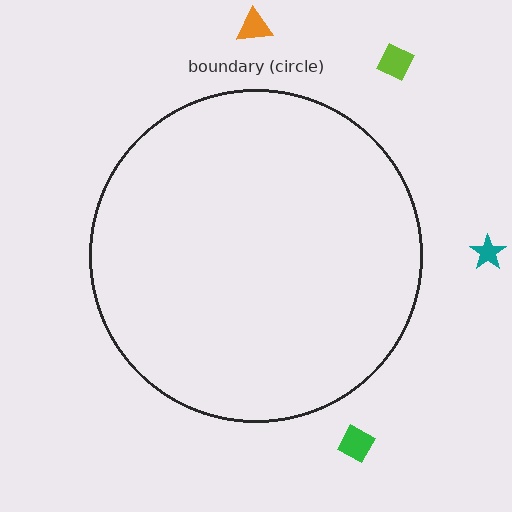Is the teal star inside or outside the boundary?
Outside.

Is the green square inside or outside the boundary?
Outside.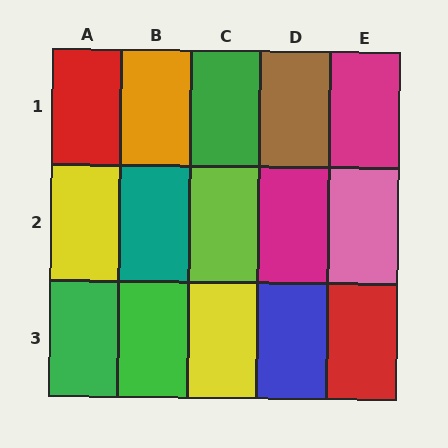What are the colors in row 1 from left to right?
Red, orange, green, brown, magenta.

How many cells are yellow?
2 cells are yellow.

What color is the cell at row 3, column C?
Yellow.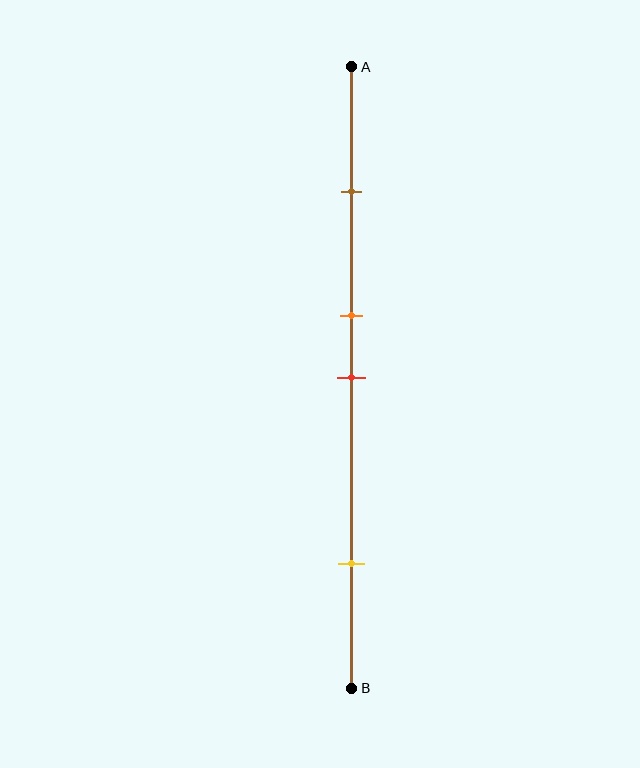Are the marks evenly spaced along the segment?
No, the marks are not evenly spaced.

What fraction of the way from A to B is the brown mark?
The brown mark is approximately 20% (0.2) of the way from A to B.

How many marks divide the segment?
There are 4 marks dividing the segment.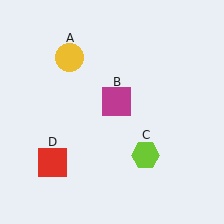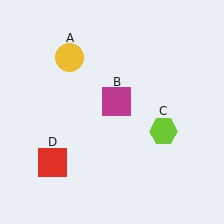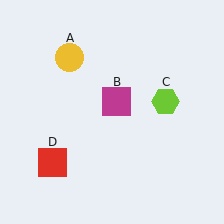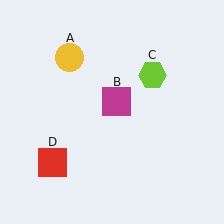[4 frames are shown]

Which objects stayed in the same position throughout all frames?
Yellow circle (object A) and magenta square (object B) and red square (object D) remained stationary.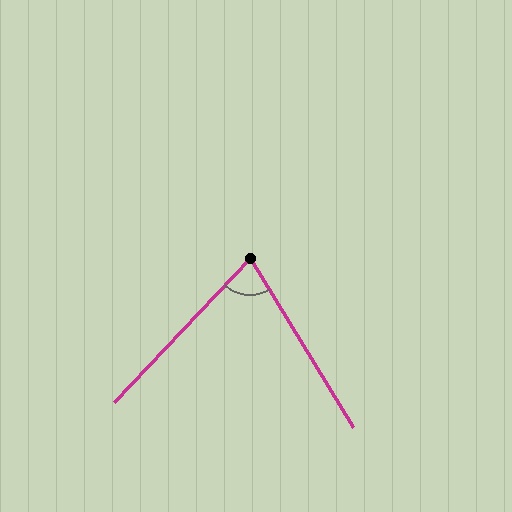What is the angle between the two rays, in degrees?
Approximately 75 degrees.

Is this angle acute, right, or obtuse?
It is acute.